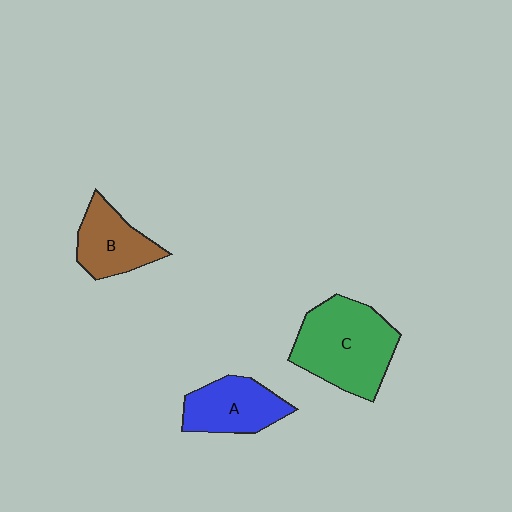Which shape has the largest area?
Shape C (green).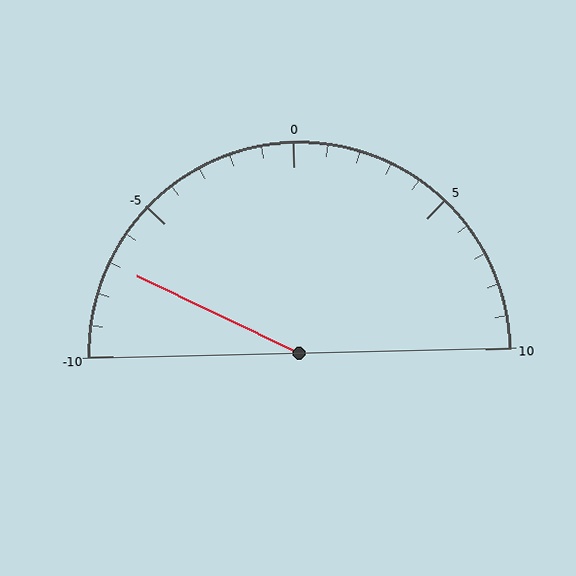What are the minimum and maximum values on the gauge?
The gauge ranges from -10 to 10.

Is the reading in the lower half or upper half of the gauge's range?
The reading is in the lower half of the range (-10 to 10).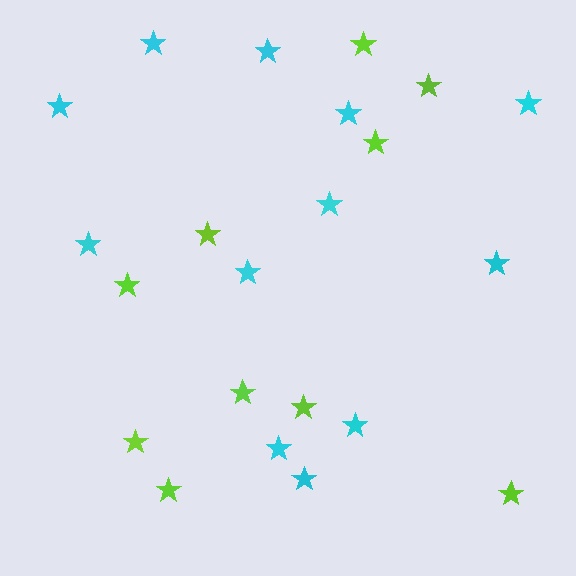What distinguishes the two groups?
There are 2 groups: one group of cyan stars (12) and one group of lime stars (10).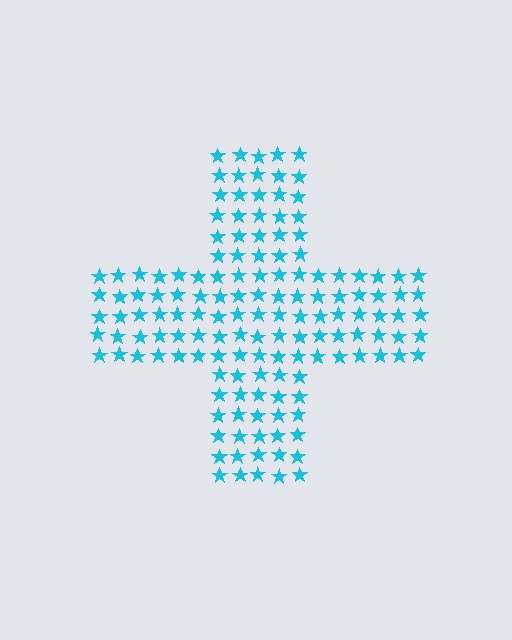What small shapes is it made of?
It is made of small stars.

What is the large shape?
The large shape is a cross.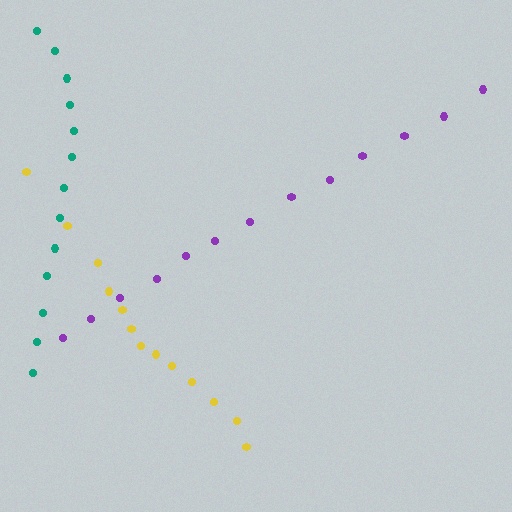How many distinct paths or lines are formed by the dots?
There are 3 distinct paths.